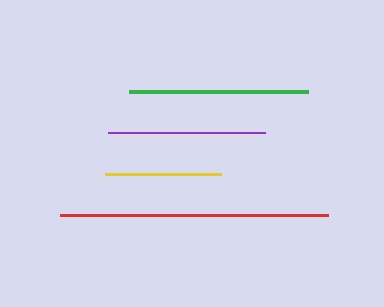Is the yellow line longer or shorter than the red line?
The red line is longer than the yellow line.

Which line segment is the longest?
The red line is the longest at approximately 268 pixels.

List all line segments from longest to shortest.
From longest to shortest: red, green, purple, yellow.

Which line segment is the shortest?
The yellow line is the shortest at approximately 117 pixels.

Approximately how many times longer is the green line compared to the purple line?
The green line is approximately 1.1 times the length of the purple line.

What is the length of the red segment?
The red segment is approximately 268 pixels long.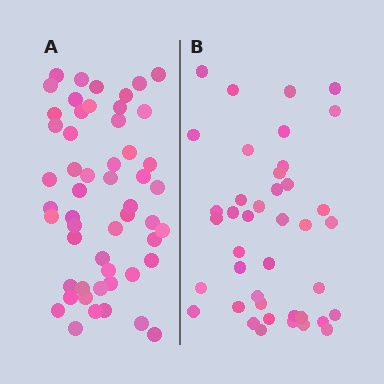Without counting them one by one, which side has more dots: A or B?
Region A (the left region) has more dots.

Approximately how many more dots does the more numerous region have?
Region A has roughly 12 or so more dots than region B.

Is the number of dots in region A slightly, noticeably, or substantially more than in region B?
Region A has noticeably more, but not dramatically so. The ratio is roughly 1.3 to 1.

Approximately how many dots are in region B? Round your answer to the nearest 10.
About 40 dots. (The exact count is 41, which rounds to 40.)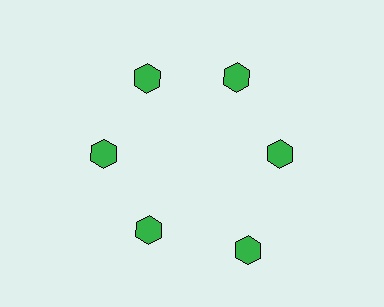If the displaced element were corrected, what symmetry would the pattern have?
It would have 6-fold rotational symmetry — the pattern would map onto itself every 60 degrees.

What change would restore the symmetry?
The symmetry would be restored by moving it inward, back onto the ring so that all 6 hexagons sit at equal angles and equal distance from the center.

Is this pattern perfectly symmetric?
No. The 6 green hexagons are arranged in a ring, but one element near the 5 o'clock position is pushed outward from the center, breaking the 6-fold rotational symmetry.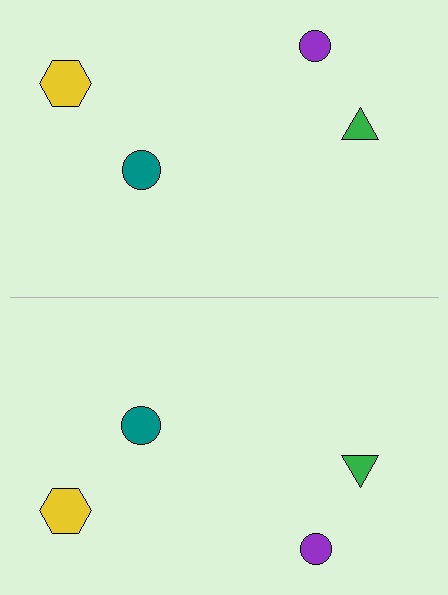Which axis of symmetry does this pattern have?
The pattern has a horizontal axis of symmetry running through the center of the image.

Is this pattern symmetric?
Yes, this pattern has bilateral (reflection) symmetry.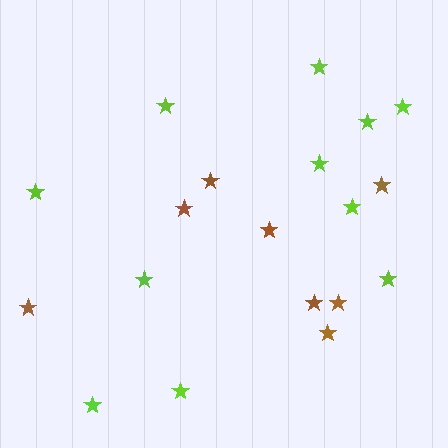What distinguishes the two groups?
There are 2 groups: one group of brown stars (8) and one group of lime stars (11).